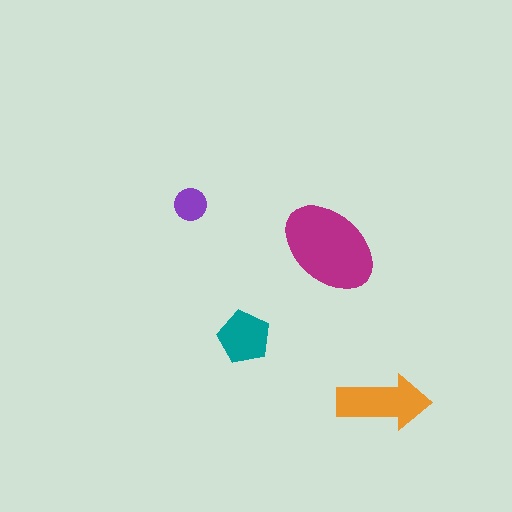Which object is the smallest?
The purple circle.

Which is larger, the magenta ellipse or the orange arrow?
The magenta ellipse.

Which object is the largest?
The magenta ellipse.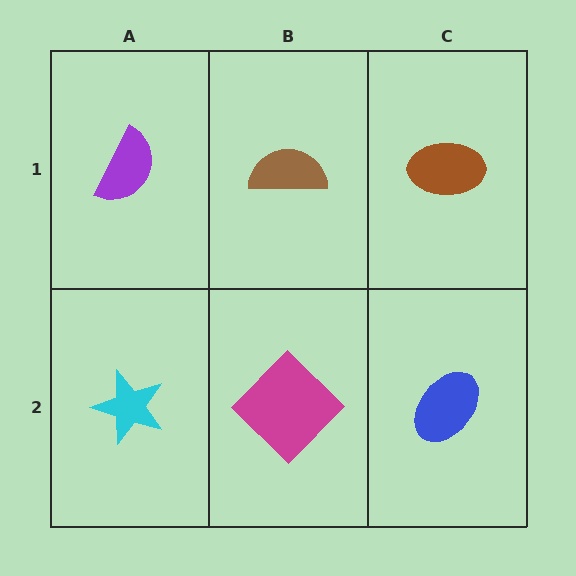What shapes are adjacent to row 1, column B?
A magenta diamond (row 2, column B), a purple semicircle (row 1, column A), a brown ellipse (row 1, column C).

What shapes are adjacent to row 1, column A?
A cyan star (row 2, column A), a brown semicircle (row 1, column B).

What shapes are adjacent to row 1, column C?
A blue ellipse (row 2, column C), a brown semicircle (row 1, column B).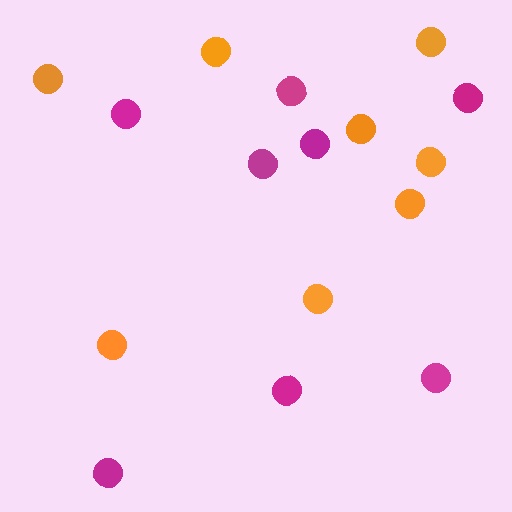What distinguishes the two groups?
There are 2 groups: one group of magenta circles (8) and one group of orange circles (8).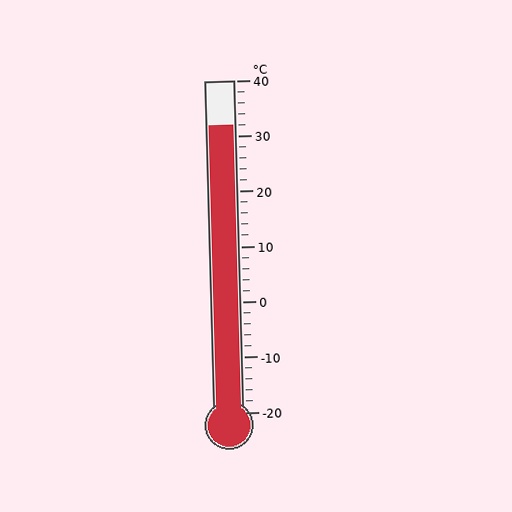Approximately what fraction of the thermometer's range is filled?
The thermometer is filled to approximately 85% of its range.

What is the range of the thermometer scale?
The thermometer scale ranges from -20°C to 40°C.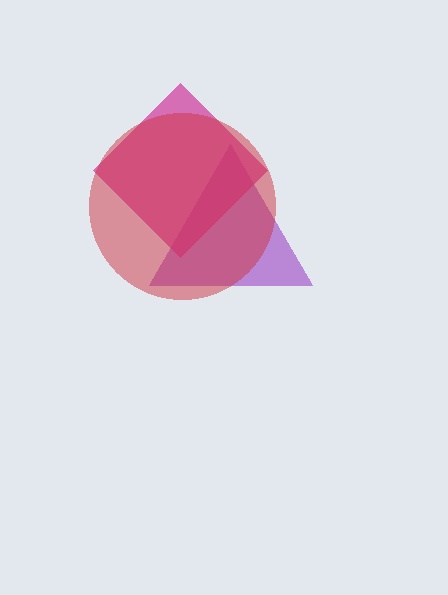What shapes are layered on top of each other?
The layered shapes are: a purple triangle, a magenta diamond, a red circle.